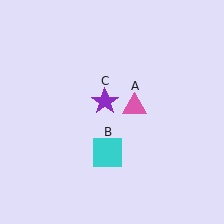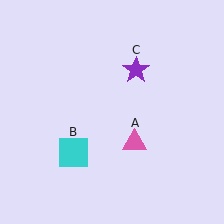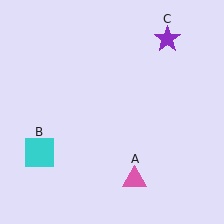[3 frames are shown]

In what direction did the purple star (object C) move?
The purple star (object C) moved up and to the right.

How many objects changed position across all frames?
3 objects changed position: pink triangle (object A), cyan square (object B), purple star (object C).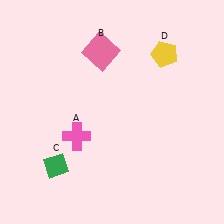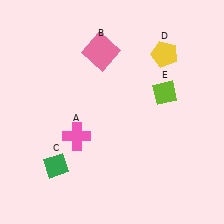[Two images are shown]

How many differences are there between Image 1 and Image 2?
There is 1 difference between the two images.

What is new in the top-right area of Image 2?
A lime diamond (E) was added in the top-right area of Image 2.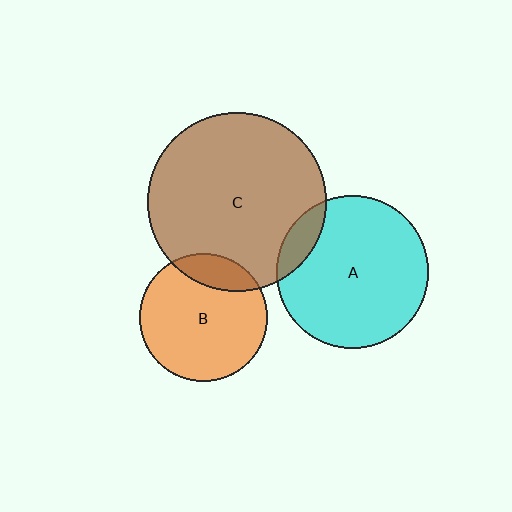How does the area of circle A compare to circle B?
Approximately 1.4 times.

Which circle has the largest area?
Circle C (brown).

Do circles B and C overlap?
Yes.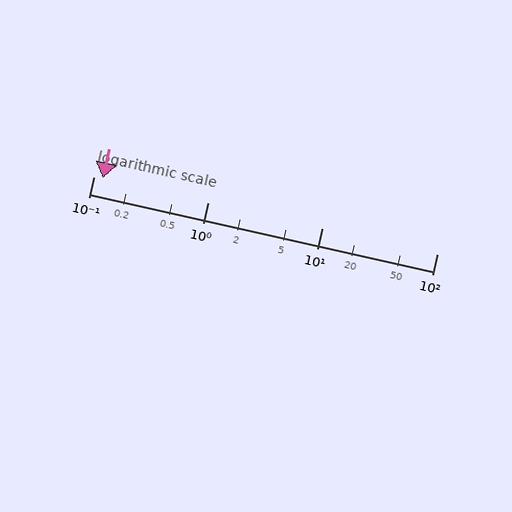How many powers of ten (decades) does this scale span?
The scale spans 3 decades, from 0.1 to 100.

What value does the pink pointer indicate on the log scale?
The pointer indicates approximately 0.12.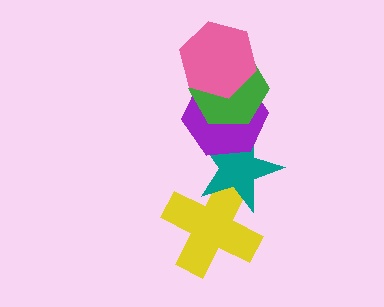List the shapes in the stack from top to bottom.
From top to bottom: the pink hexagon, the green hexagon, the purple hexagon, the teal star, the yellow cross.